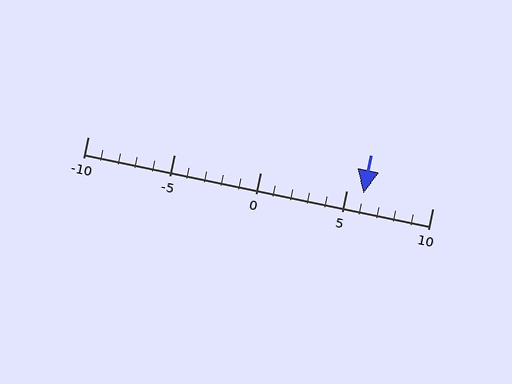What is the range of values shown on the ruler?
The ruler shows values from -10 to 10.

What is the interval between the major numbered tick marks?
The major tick marks are spaced 5 units apart.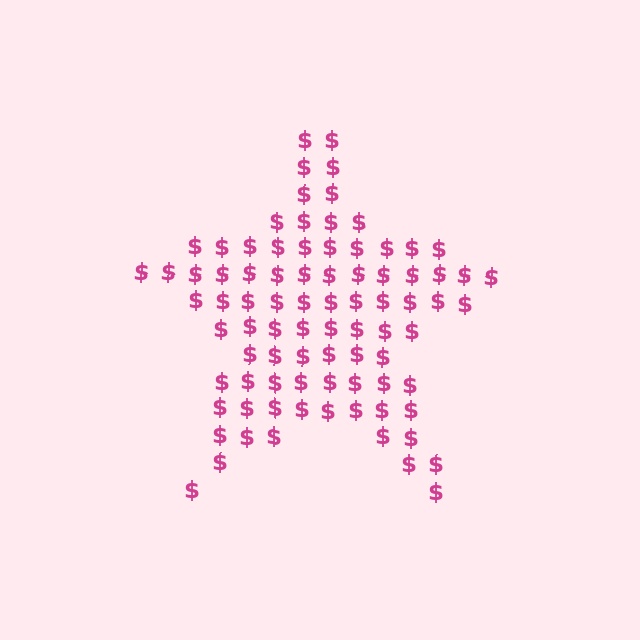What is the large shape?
The large shape is a star.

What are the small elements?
The small elements are dollar signs.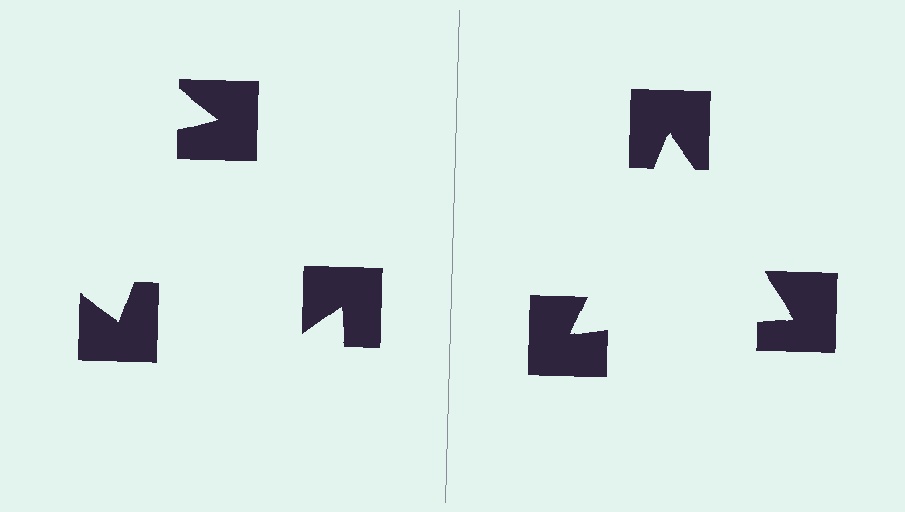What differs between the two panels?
The notched squares are positioned identically on both sides; only the wedge orientations differ. On the right they align to a triangle; on the left they are misaligned.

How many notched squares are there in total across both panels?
6 — 3 on each side.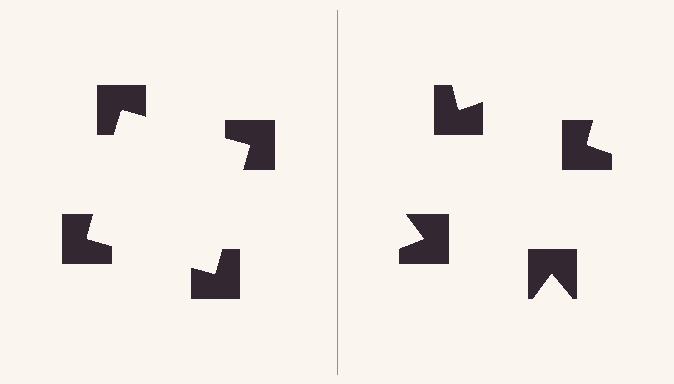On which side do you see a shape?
An illusory square appears on the left side. On the right side the wedge cuts are rotated, so no coherent shape forms.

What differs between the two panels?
The notched squares are positioned identically on both sides; only the wedge orientations differ. On the left they align to a square; on the right they are misaligned.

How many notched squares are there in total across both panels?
8 — 4 on each side.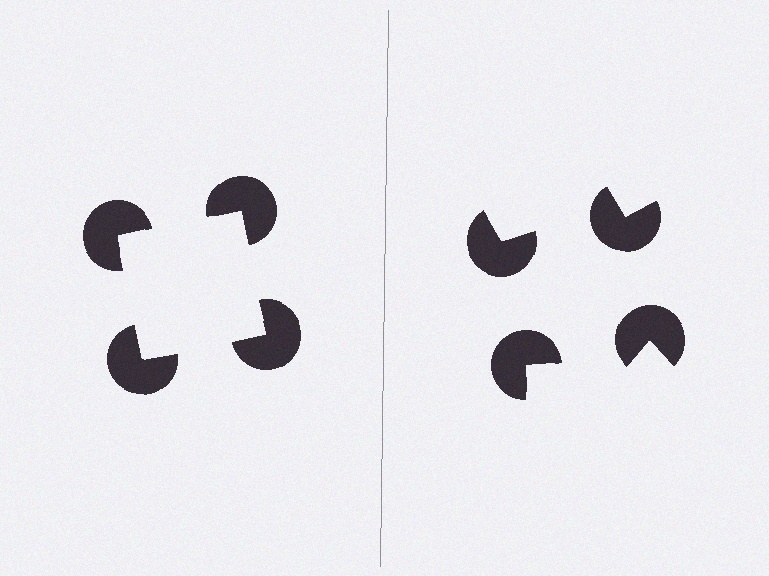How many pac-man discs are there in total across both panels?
8 — 4 on each side.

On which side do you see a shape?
An illusory square appears on the left side. On the right side the wedge cuts are rotated, so no coherent shape forms.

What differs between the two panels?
The pac-man discs are positioned identically on both sides; only the wedge orientations differ. On the left they align to a square; on the right they are misaligned.